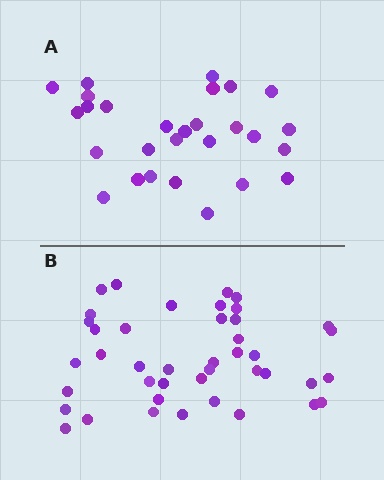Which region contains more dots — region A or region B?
Region B (the bottom region) has more dots.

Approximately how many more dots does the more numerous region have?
Region B has approximately 15 more dots than region A.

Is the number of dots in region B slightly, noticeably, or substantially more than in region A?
Region B has substantially more. The ratio is roughly 1.5 to 1.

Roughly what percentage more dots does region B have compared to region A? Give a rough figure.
About 50% more.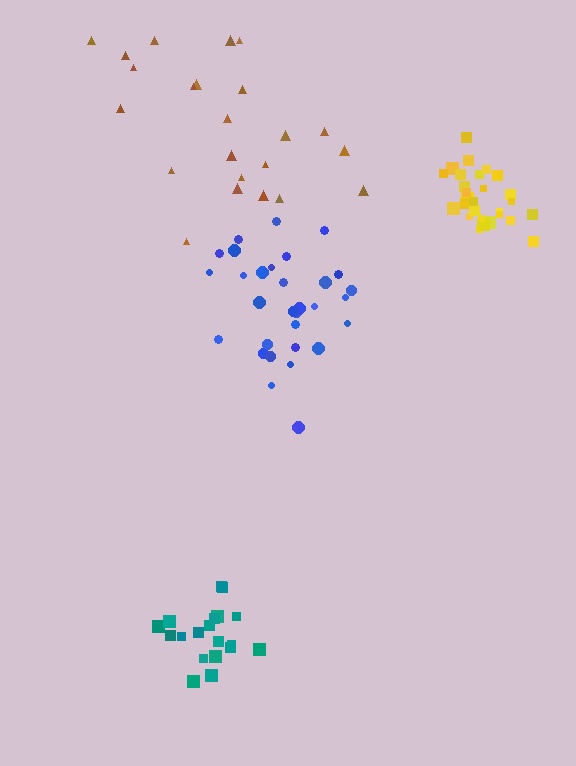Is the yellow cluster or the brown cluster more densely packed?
Yellow.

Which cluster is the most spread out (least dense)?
Brown.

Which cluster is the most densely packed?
Yellow.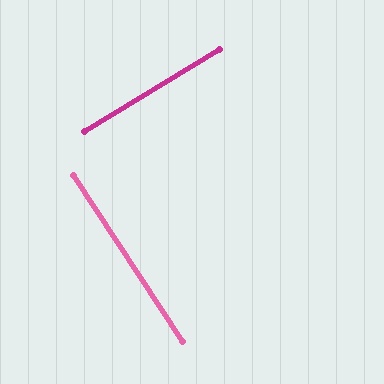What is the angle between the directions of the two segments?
Approximately 88 degrees.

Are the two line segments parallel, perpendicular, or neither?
Perpendicular — they meet at approximately 88°.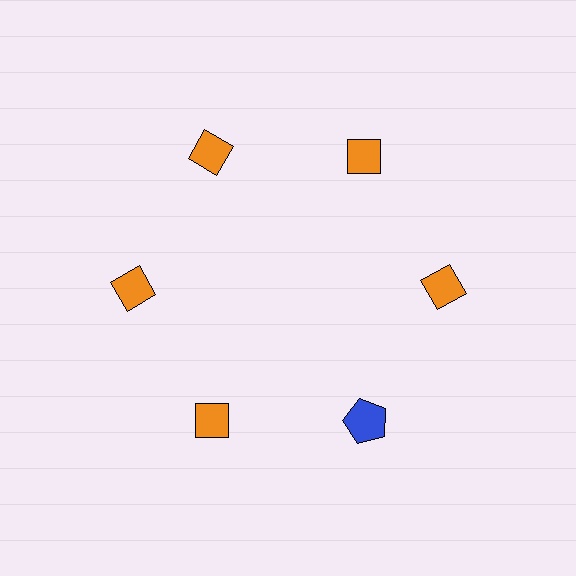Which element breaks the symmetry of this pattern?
The blue pentagon at roughly the 5 o'clock position breaks the symmetry. All other shapes are orange diamonds.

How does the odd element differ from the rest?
It differs in both color (blue instead of orange) and shape (pentagon instead of diamond).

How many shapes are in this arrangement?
There are 6 shapes arranged in a ring pattern.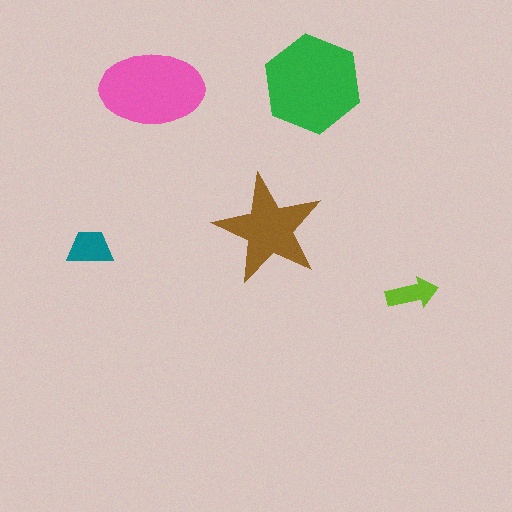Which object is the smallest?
The lime arrow.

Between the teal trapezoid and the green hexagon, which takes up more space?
The green hexagon.